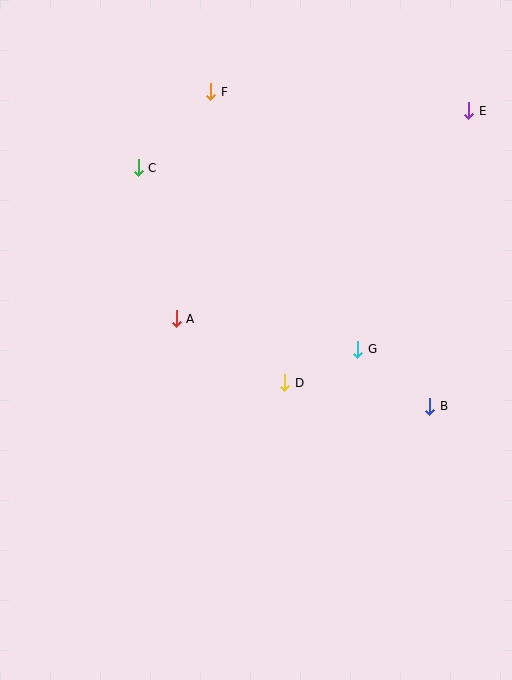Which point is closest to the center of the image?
Point D at (285, 383) is closest to the center.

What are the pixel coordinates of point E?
Point E is at (469, 111).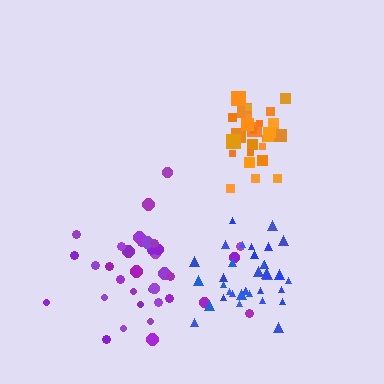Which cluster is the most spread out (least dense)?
Purple.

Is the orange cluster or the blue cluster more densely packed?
Blue.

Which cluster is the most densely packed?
Blue.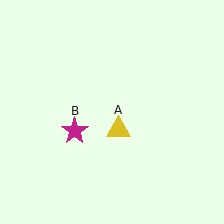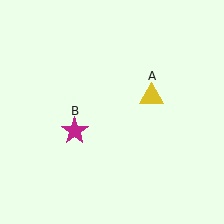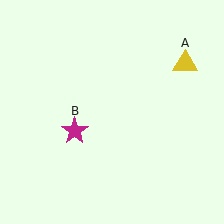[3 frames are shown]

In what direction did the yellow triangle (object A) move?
The yellow triangle (object A) moved up and to the right.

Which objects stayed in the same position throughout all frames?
Magenta star (object B) remained stationary.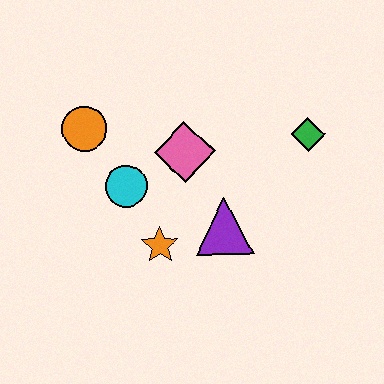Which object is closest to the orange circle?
The cyan circle is closest to the orange circle.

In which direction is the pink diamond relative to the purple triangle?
The pink diamond is above the purple triangle.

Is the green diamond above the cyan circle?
Yes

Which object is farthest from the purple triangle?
The orange circle is farthest from the purple triangle.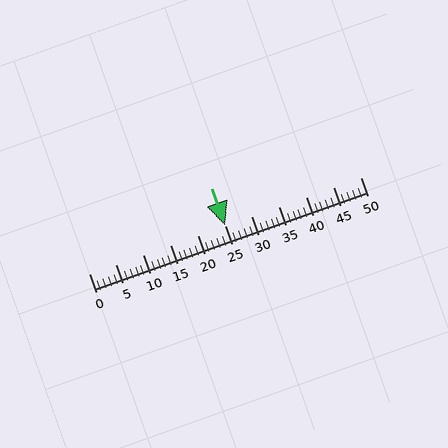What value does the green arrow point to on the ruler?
The green arrow points to approximately 25.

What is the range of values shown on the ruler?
The ruler shows values from 0 to 50.